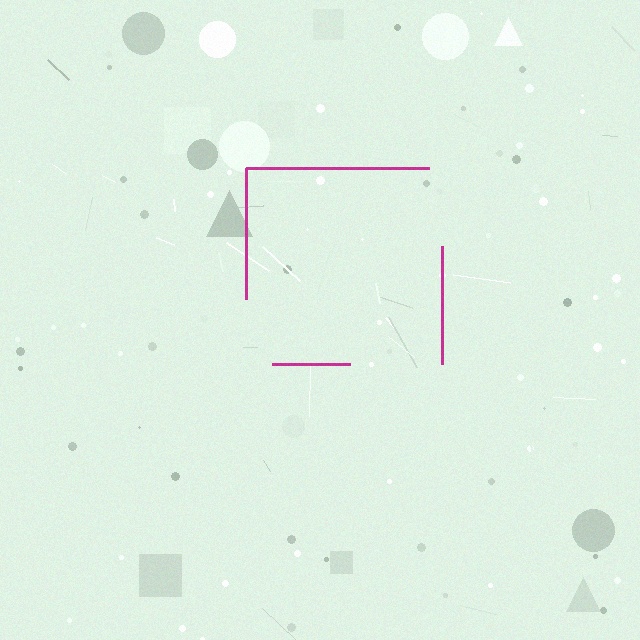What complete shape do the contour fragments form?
The contour fragments form a square.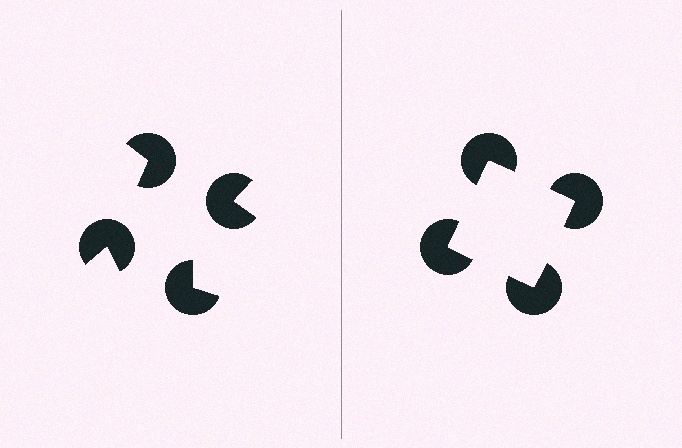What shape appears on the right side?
An illusory square.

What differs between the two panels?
The pac-man discs are positioned identically on both sides; only the wedge orientations differ. On the right they align to a square; on the left they are misaligned.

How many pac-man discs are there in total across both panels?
8 — 4 on each side.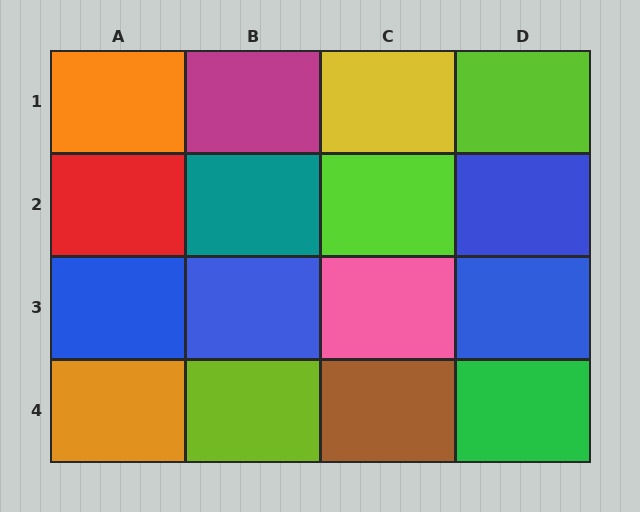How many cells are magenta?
1 cell is magenta.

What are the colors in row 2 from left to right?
Red, teal, lime, blue.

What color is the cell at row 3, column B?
Blue.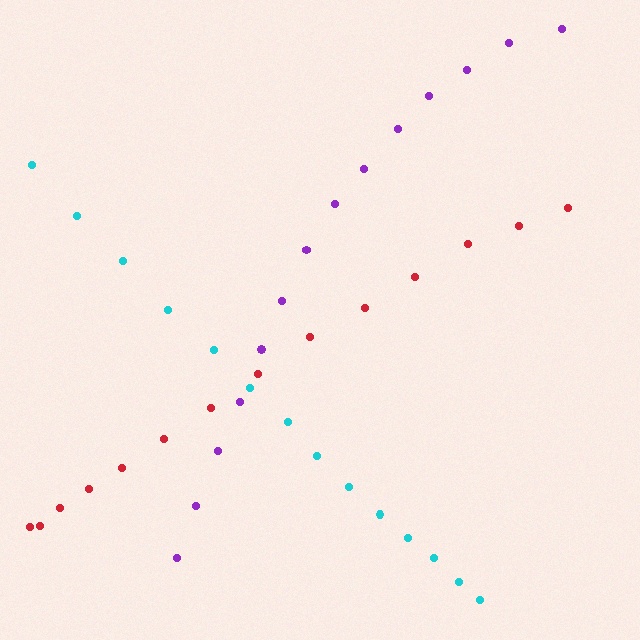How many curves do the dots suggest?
There are 3 distinct paths.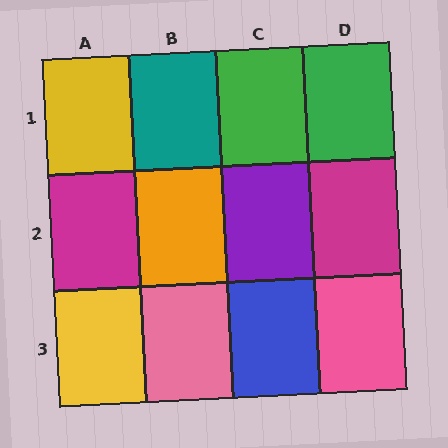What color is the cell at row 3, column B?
Pink.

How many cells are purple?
1 cell is purple.